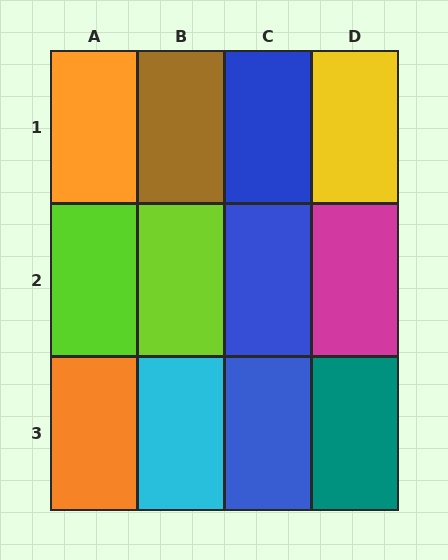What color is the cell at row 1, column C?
Blue.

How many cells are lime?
2 cells are lime.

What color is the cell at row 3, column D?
Teal.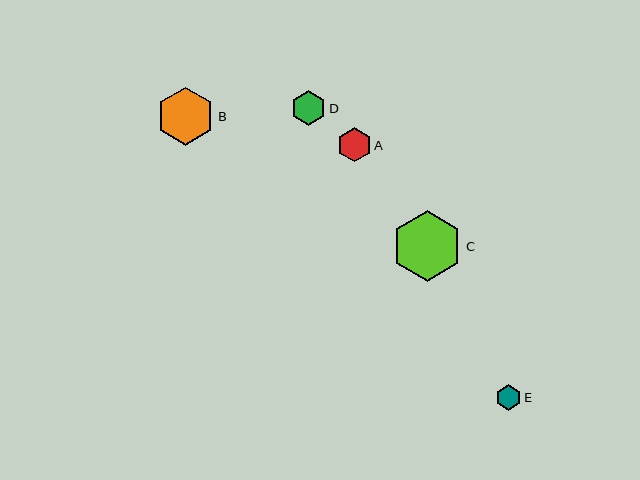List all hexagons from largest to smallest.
From largest to smallest: C, B, D, A, E.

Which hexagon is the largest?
Hexagon C is the largest with a size of approximately 71 pixels.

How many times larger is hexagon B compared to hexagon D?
Hexagon B is approximately 1.7 times the size of hexagon D.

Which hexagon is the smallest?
Hexagon E is the smallest with a size of approximately 26 pixels.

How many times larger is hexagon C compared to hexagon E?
Hexagon C is approximately 2.7 times the size of hexagon E.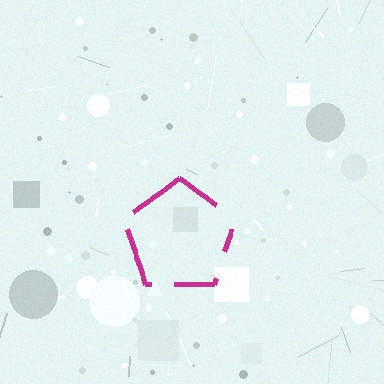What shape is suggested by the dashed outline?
The dashed outline suggests a pentagon.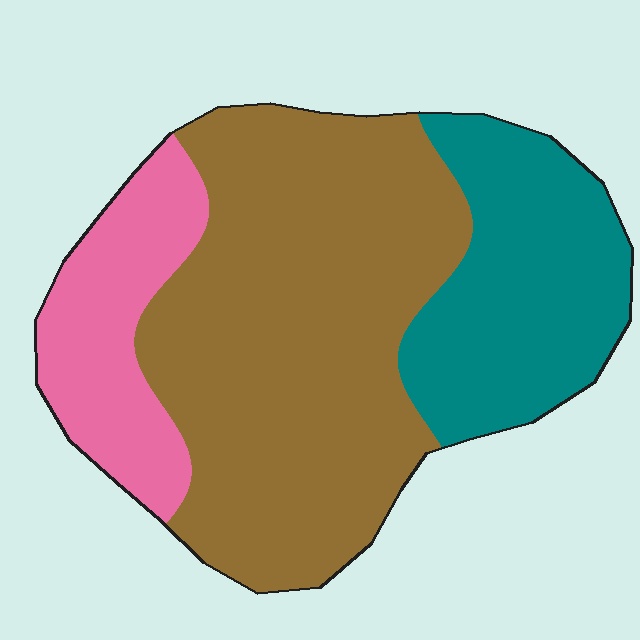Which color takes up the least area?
Pink, at roughly 20%.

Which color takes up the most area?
Brown, at roughly 55%.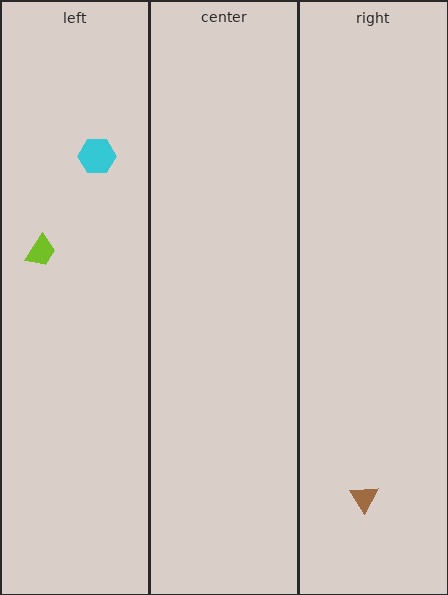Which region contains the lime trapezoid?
The left region.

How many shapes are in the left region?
2.